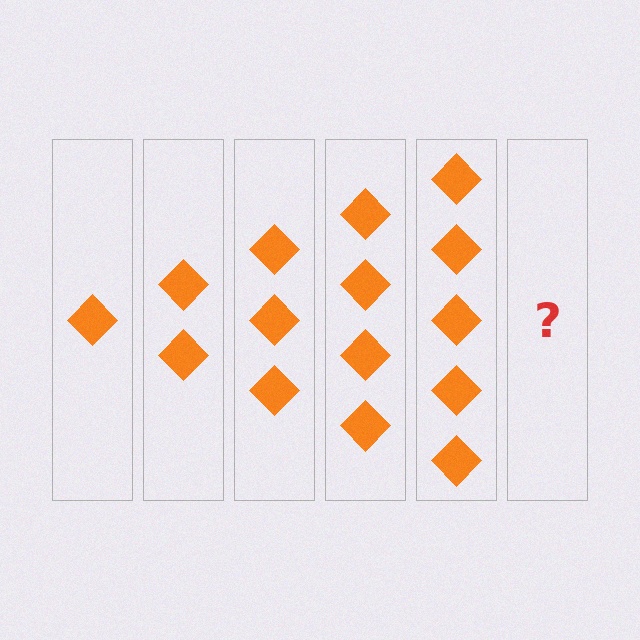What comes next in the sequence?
The next element should be 6 diamonds.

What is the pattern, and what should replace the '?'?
The pattern is that each step adds one more diamond. The '?' should be 6 diamonds.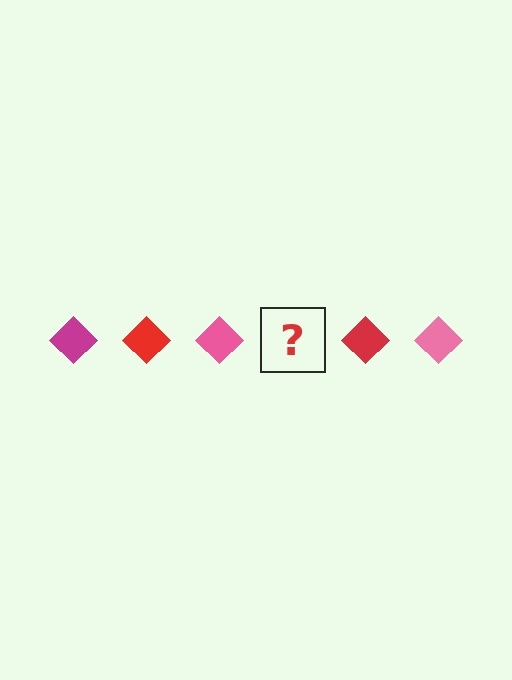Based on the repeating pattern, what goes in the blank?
The blank should be a magenta diamond.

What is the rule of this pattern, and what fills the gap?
The rule is that the pattern cycles through magenta, red, pink diamonds. The gap should be filled with a magenta diamond.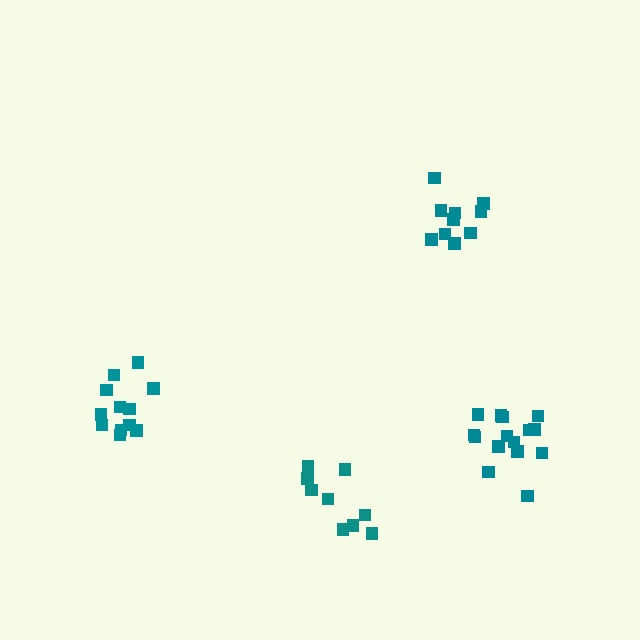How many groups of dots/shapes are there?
There are 4 groups.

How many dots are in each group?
Group 1: 9 dots, Group 2: 10 dots, Group 3: 15 dots, Group 4: 12 dots (46 total).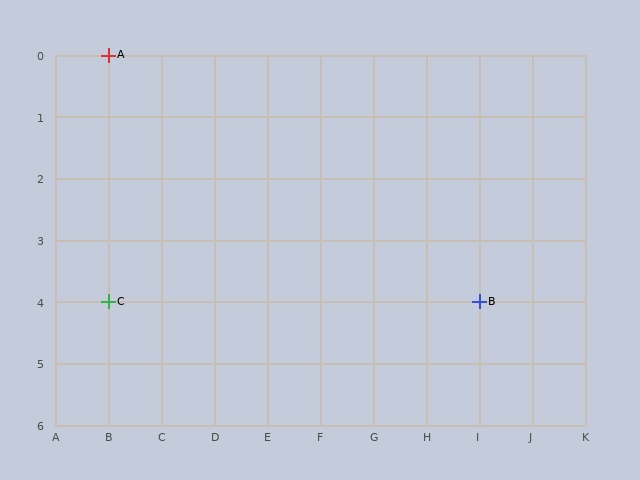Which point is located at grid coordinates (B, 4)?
Point C is at (B, 4).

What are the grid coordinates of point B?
Point B is at grid coordinates (I, 4).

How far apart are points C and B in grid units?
Points C and B are 7 columns apart.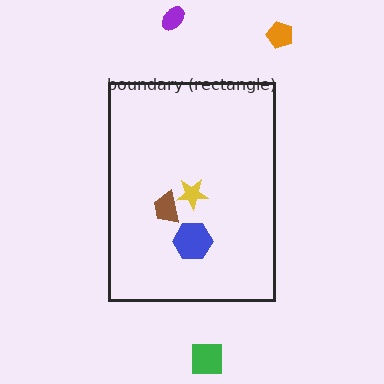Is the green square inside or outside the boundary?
Outside.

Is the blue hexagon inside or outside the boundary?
Inside.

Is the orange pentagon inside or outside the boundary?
Outside.